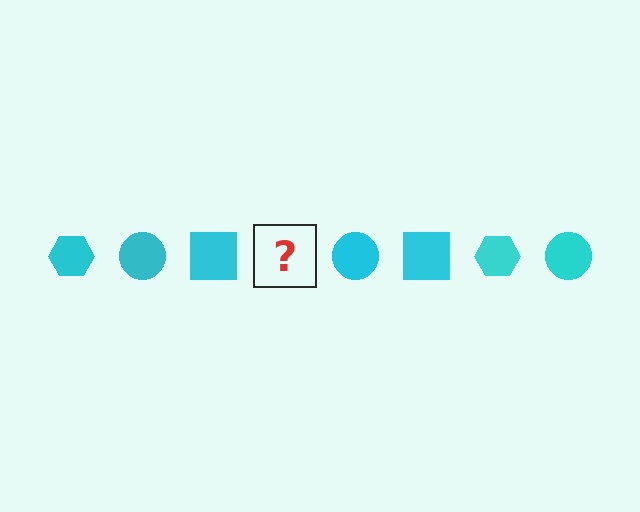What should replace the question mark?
The question mark should be replaced with a cyan hexagon.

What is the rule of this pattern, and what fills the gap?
The rule is that the pattern cycles through hexagon, circle, square shapes in cyan. The gap should be filled with a cyan hexagon.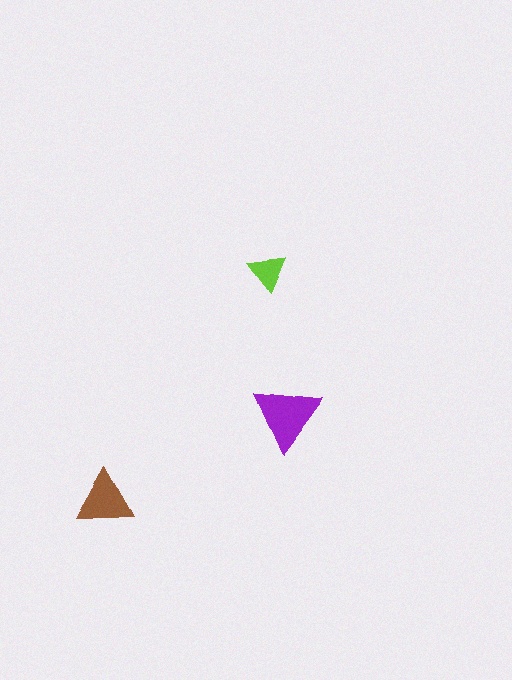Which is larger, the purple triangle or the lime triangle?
The purple one.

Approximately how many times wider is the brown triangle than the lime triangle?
About 1.5 times wider.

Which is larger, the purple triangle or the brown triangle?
The purple one.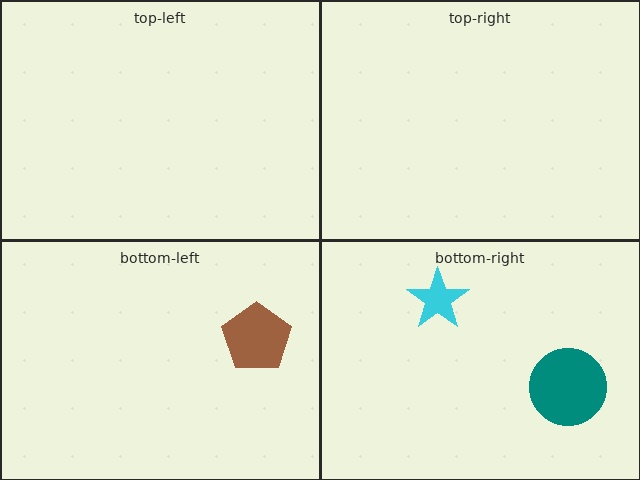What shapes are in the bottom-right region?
The cyan star, the teal circle.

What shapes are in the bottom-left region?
The brown pentagon.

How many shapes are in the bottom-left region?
1.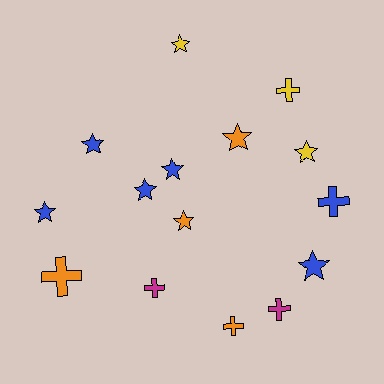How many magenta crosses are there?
There are 2 magenta crosses.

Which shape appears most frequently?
Star, with 9 objects.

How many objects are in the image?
There are 15 objects.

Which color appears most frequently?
Blue, with 6 objects.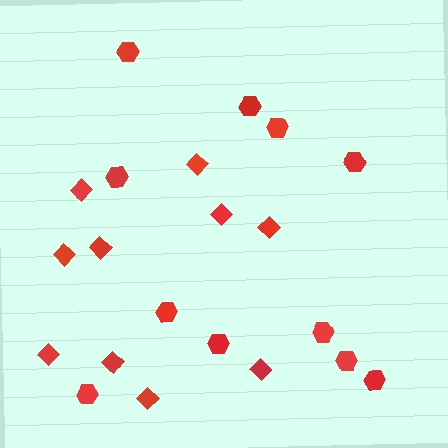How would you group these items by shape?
There are 2 groups: one group of diamonds (10) and one group of hexagons (11).